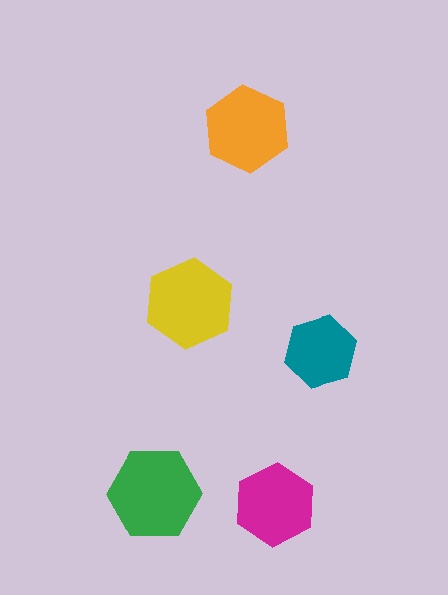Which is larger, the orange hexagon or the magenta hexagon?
The orange one.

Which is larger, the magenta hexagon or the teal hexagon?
The magenta one.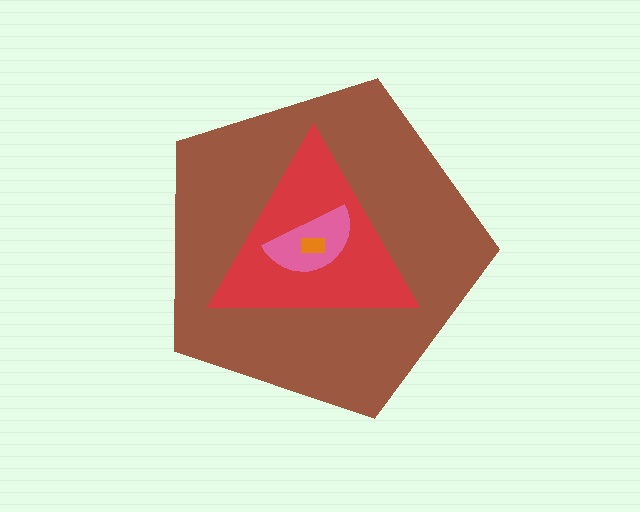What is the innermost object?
The orange rectangle.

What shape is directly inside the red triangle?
The pink semicircle.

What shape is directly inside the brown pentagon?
The red triangle.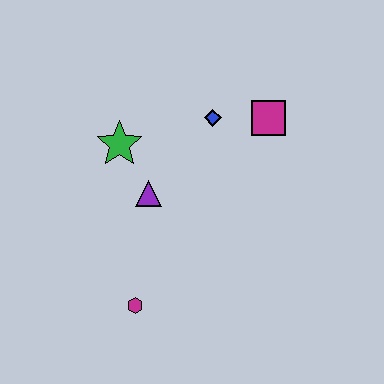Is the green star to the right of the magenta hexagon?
No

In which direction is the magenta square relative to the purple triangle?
The magenta square is to the right of the purple triangle.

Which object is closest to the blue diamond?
The magenta square is closest to the blue diamond.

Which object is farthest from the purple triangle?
The magenta square is farthest from the purple triangle.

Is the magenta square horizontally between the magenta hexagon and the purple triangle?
No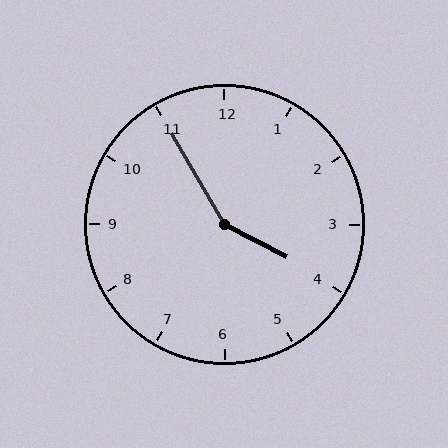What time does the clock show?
3:55.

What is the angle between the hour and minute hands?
Approximately 148 degrees.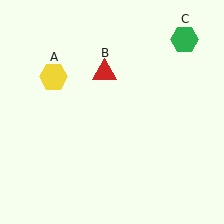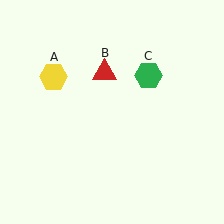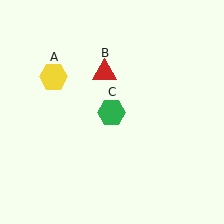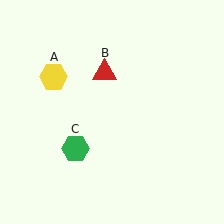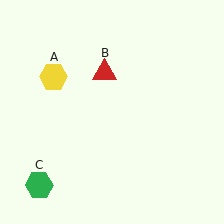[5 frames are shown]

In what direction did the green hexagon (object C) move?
The green hexagon (object C) moved down and to the left.